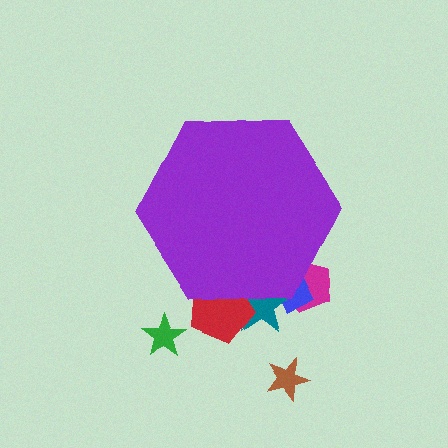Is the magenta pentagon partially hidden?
Yes, the magenta pentagon is partially hidden behind the purple hexagon.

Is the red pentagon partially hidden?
Yes, the red pentagon is partially hidden behind the purple hexagon.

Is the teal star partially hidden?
Yes, the teal star is partially hidden behind the purple hexagon.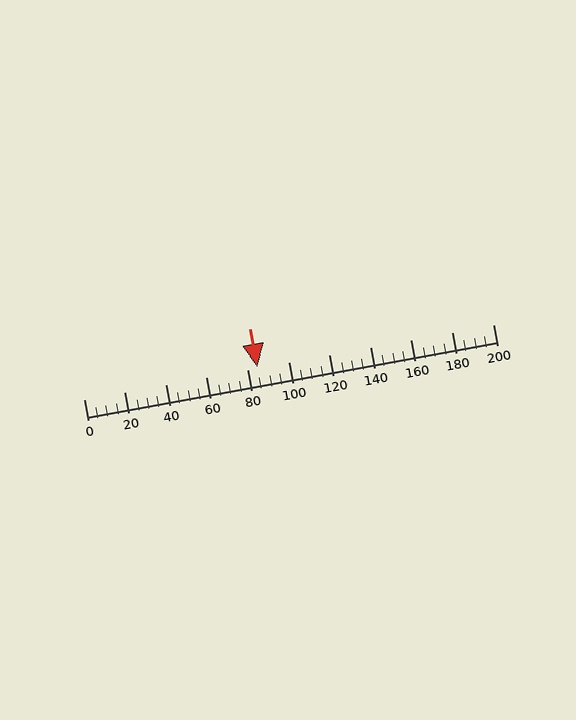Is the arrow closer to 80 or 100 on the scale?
The arrow is closer to 80.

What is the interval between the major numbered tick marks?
The major tick marks are spaced 20 units apart.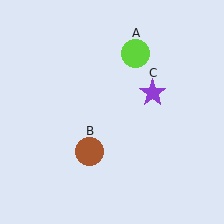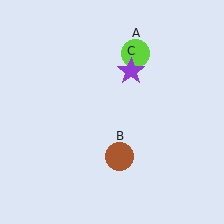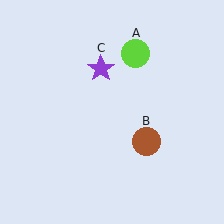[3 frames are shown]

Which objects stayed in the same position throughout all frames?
Lime circle (object A) remained stationary.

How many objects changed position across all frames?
2 objects changed position: brown circle (object B), purple star (object C).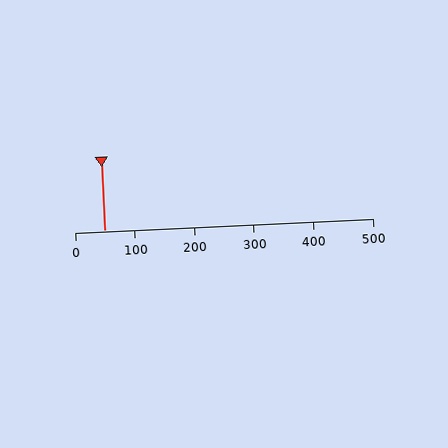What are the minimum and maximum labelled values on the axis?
The axis runs from 0 to 500.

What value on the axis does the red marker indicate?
The marker indicates approximately 50.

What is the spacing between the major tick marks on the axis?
The major ticks are spaced 100 apart.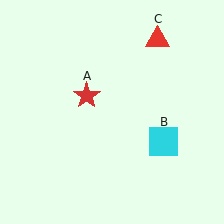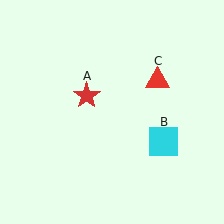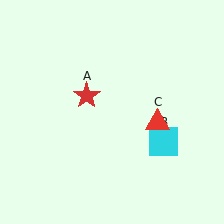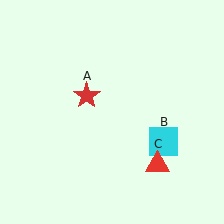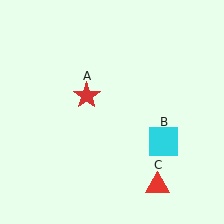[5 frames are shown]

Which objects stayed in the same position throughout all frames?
Red star (object A) and cyan square (object B) remained stationary.